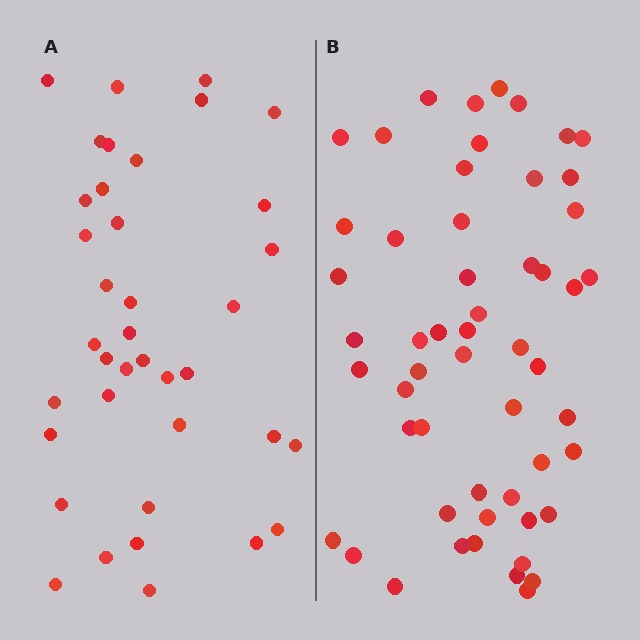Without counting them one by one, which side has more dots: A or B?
Region B (the right region) has more dots.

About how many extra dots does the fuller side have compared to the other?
Region B has approximately 15 more dots than region A.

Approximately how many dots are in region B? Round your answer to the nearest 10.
About 50 dots. (The exact count is 54, which rounds to 50.)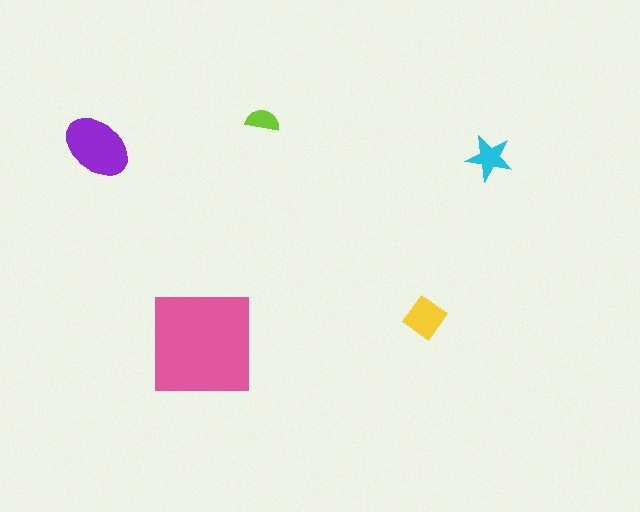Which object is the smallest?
The lime semicircle.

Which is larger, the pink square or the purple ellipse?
The pink square.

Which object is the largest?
The pink square.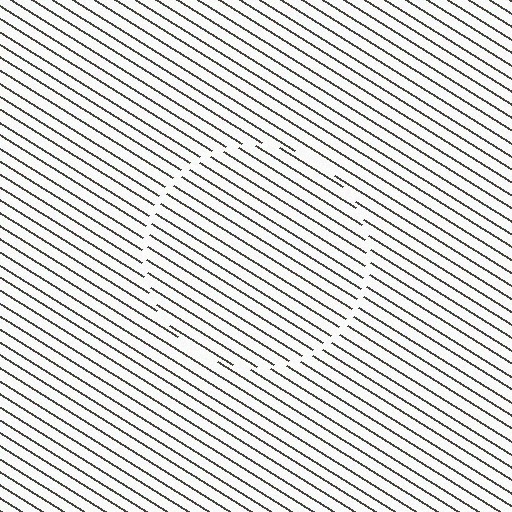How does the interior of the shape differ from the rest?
The interior of the shape contains the same grating, shifted by half a period — the contour is defined by the phase discontinuity where line-ends from the inner and outer gratings abut.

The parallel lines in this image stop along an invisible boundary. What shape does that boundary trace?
An illusory circle. The interior of the shape contains the same grating, shifted by half a period — the contour is defined by the phase discontinuity where line-ends from the inner and outer gratings abut.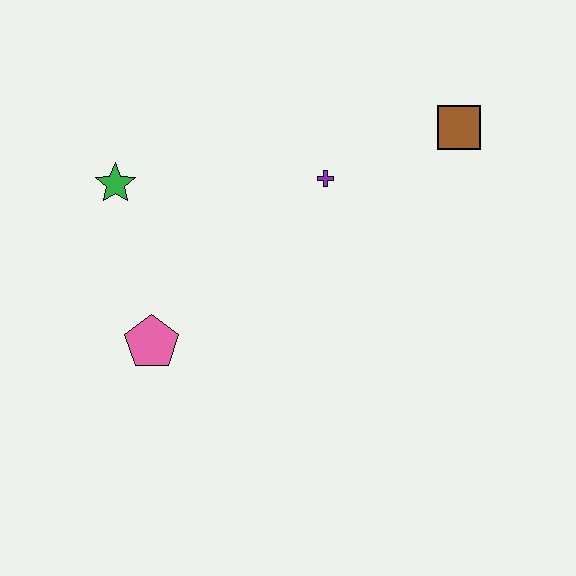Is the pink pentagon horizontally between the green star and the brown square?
Yes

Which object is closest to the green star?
The pink pentagon is closest to the green star.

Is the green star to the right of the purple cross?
No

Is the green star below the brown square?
Yes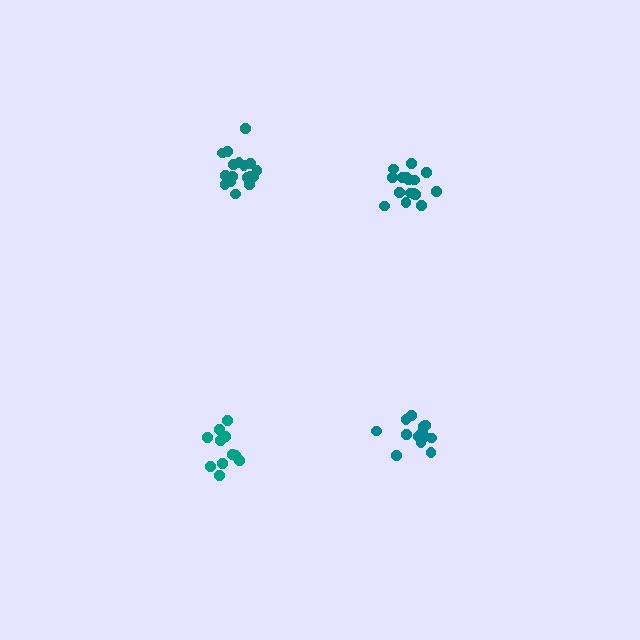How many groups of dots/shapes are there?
There are 4 groups.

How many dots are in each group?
Group 1: 18 dots, Group 2: 16 dots, Group 3: 12 dots, Group 4: 13 dots (59 total).